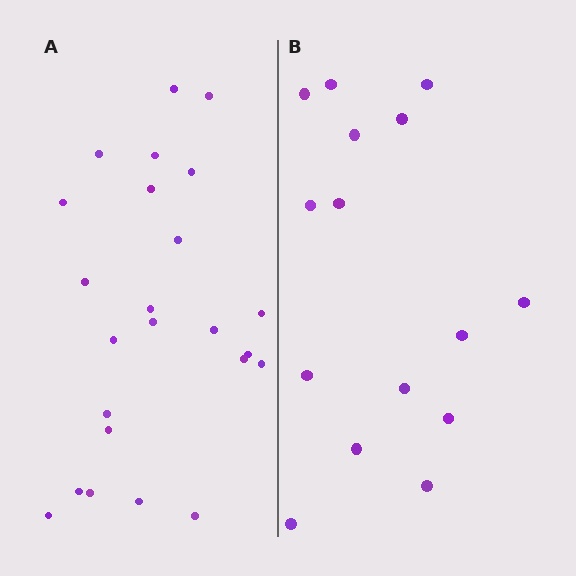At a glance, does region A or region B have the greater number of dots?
Region A (the left region) has more dots.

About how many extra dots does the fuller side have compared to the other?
Region A has roughly 8 or so more dots than region B.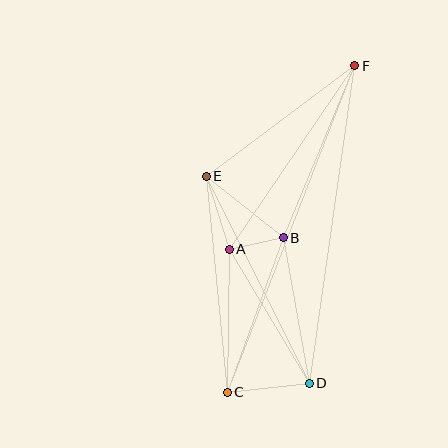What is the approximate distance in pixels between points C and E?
The distance between C and E is approximately 217 pixels.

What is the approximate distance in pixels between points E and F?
The distance between E and F is approximately 185 pixels.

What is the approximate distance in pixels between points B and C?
The distance between B and C is approximately 165 pixels.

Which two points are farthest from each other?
Points C and F are farthest from each other.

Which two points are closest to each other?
Points A and B are closest to each other.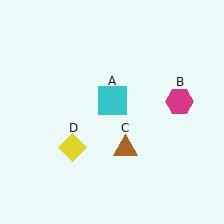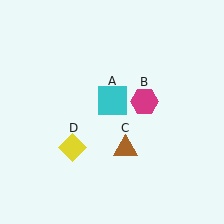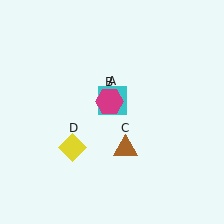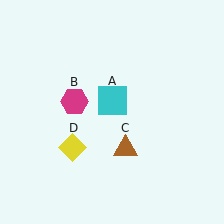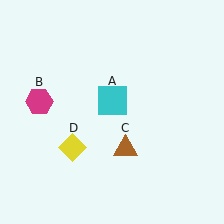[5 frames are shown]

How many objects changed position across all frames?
1 object changed position: magenta hexagon (object B).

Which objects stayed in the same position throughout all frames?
Cyan square (object A) and brown triangle (object C) and yellow diamond (object D) remained stationary.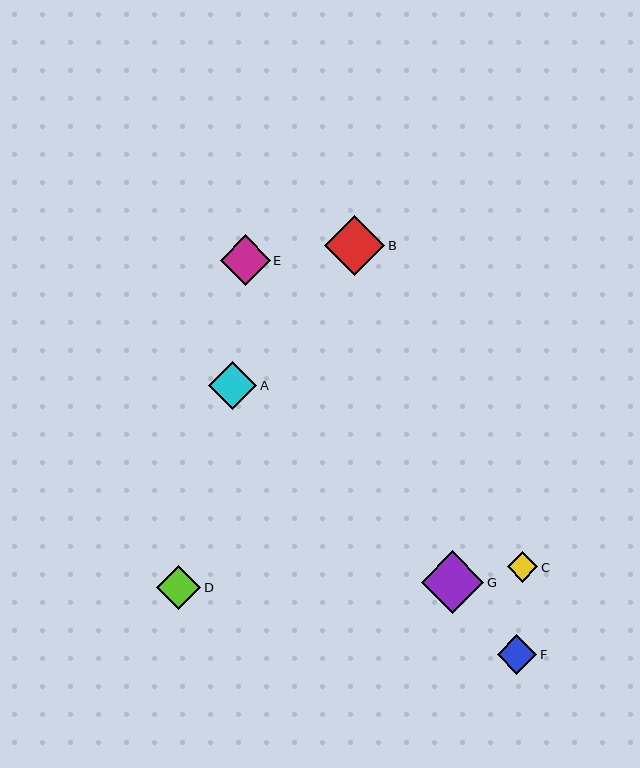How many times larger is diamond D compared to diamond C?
Diamond D is approximately 1.5 times the size of diamond C.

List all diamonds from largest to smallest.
From largest to smallest: G, B, E, A, D, F, C.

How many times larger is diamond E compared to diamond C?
Diamond E is approximately 1.7 times the size of diamond C.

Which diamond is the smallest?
Diamond C is the smallest with a size of approximately 30 pixels.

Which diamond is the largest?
Diamond G is the largest with a size of approximately 63 pixels.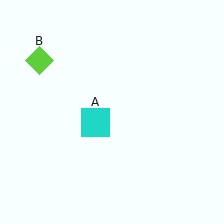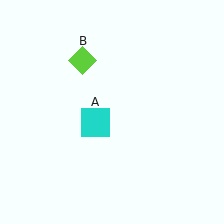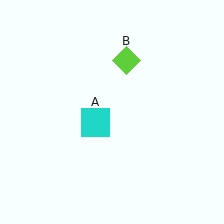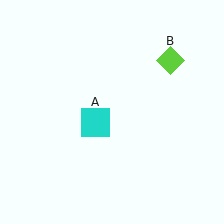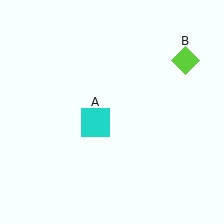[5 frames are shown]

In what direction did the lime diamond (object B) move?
The lime diamond (object B) moved right.